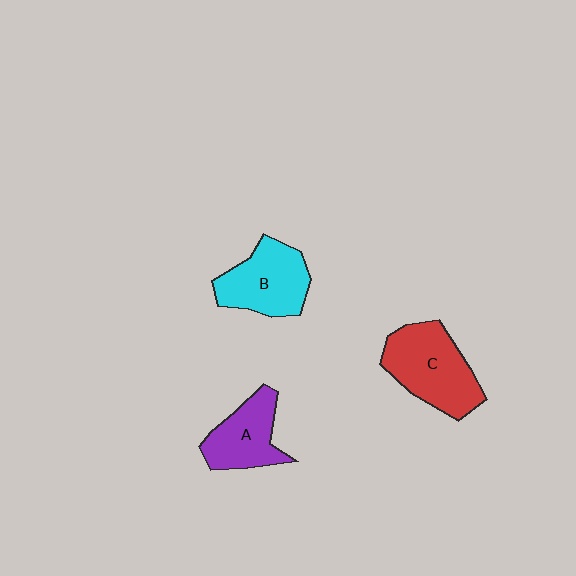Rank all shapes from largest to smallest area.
From largest to smallest: C (red), B (cyan), A (purple).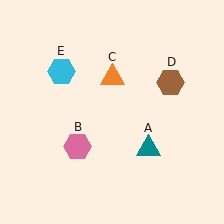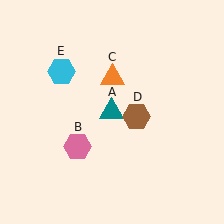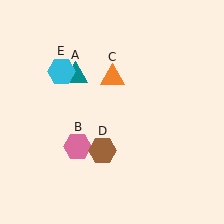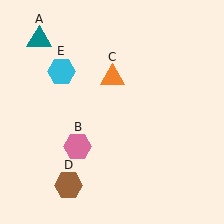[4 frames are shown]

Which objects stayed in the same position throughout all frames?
Pink hexagon (object B) and orange triangle (object C) and cyan hexagon (object E) remained stationary.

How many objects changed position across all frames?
2 objects changed position: teal triangle (object A), brown hexagon (object D).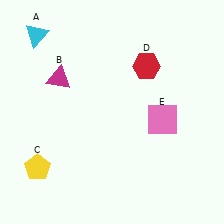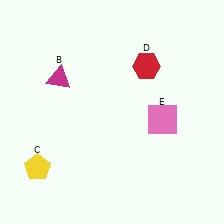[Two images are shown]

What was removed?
The cyan triangle (A) was removed in Image 2.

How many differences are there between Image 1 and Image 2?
There is 1 difference between the two images.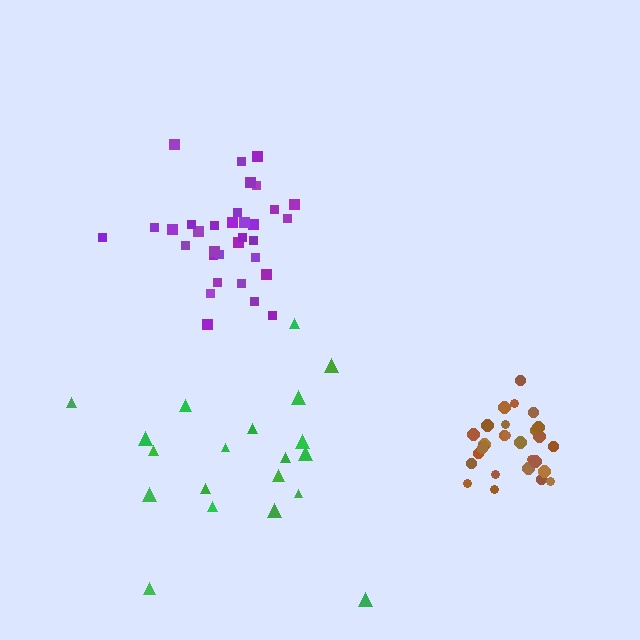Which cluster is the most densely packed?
Brown.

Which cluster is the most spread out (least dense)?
Green.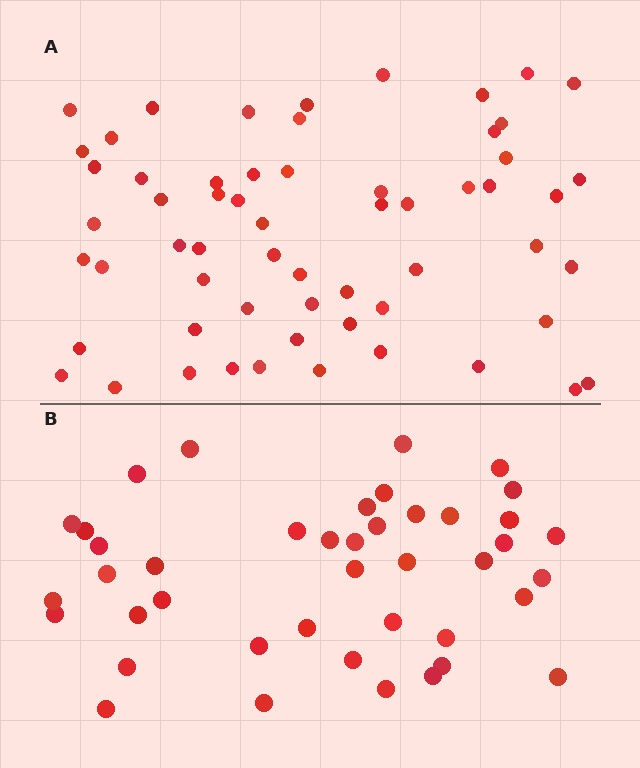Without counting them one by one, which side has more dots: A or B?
Region A (the top region) has more dots.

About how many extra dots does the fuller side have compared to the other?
Region A has approximately 20 more dots than region B.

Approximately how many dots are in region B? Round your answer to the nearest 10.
About 40 dots. (The exact count is 42, which rounds to 40.)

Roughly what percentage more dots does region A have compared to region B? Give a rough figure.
About 45% more.